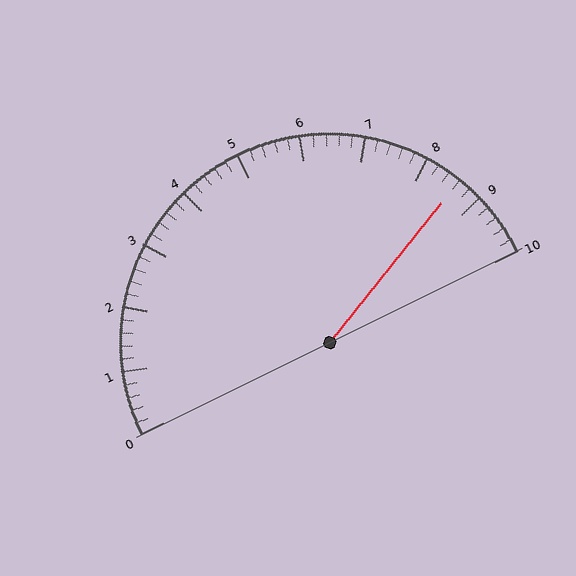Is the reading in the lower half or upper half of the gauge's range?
The reading is in the upper half of the range (0 to 10).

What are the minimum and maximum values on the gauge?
The gauge ranges from 0 to 10.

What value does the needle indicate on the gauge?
The needle indicates approximately 8.6.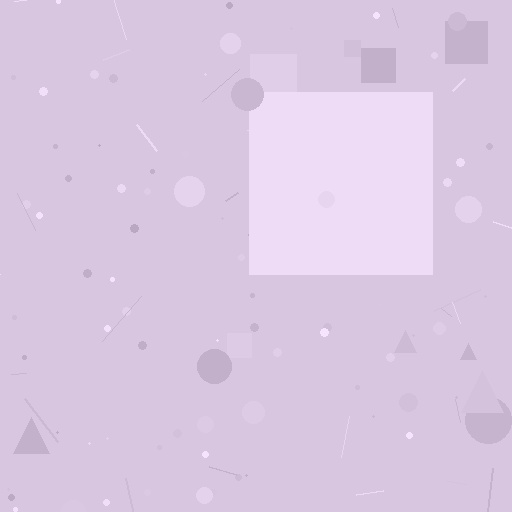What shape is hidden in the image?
A square is hidden in the image.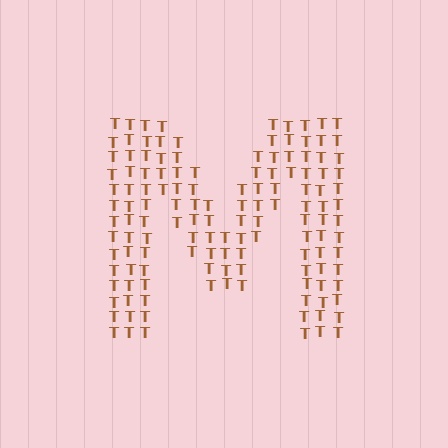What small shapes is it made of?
It is made of small letter T's.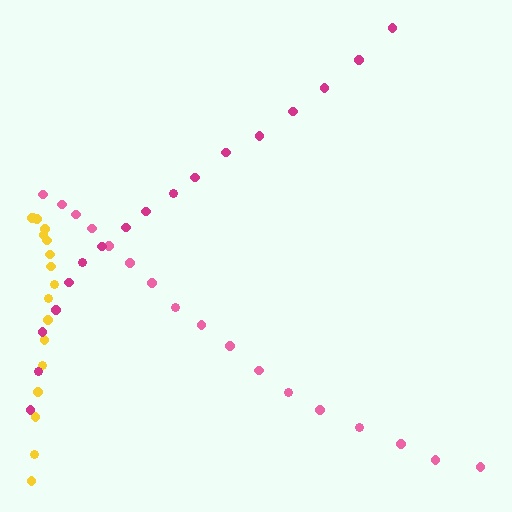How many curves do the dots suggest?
There are 3 distinct paths.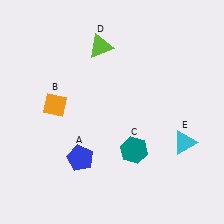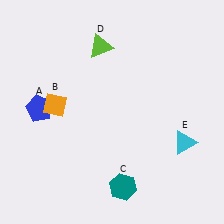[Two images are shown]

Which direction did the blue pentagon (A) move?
The blue pentagon (A) moved up.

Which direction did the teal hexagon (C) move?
The teal hexagon (C) moved down.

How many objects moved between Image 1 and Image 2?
2 objects moved between the two images.